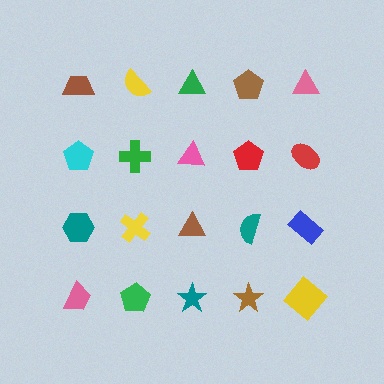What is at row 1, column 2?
A yellow semicircle.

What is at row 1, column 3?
A green triangle.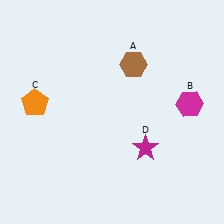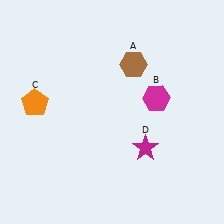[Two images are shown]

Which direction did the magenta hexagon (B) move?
The magenta hexagon (B) moved left.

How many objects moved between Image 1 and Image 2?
1 object moved between the two images.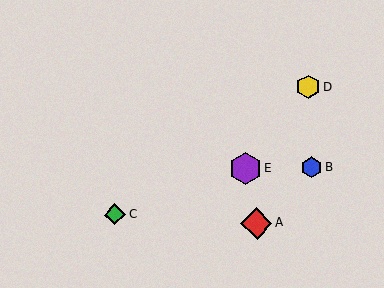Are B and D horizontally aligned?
No, B is at y≈168 and D is at y≈87.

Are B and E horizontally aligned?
Yes, both are at y≈168.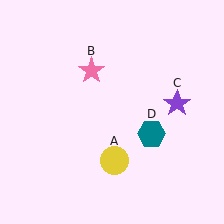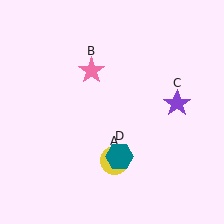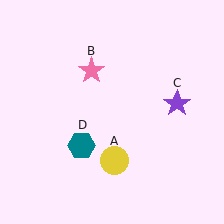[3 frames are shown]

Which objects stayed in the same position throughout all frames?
Yellow circle (object A) and pink star (object B) and purple star (object C) remained stationary.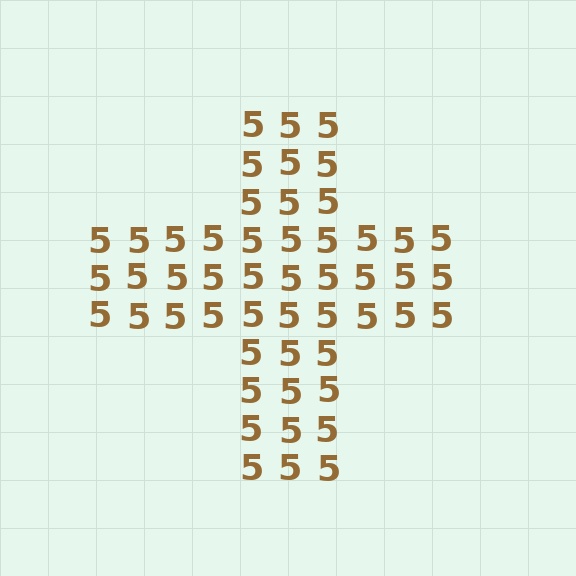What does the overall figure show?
The overall figure shows a cross.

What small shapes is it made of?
It is made of small digit 5's.